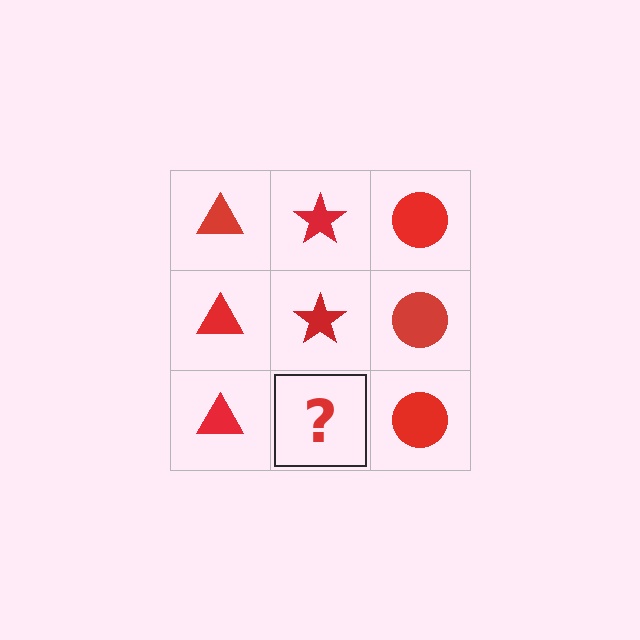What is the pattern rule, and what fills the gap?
The rule is that each column has a consistent shape. The gap should be filled with a red star.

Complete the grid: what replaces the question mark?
The question mark should be replaced with a red star.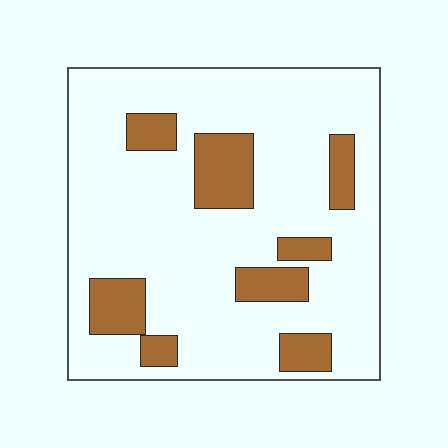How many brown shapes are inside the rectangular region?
8.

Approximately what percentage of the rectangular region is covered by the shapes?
Approximately 20%.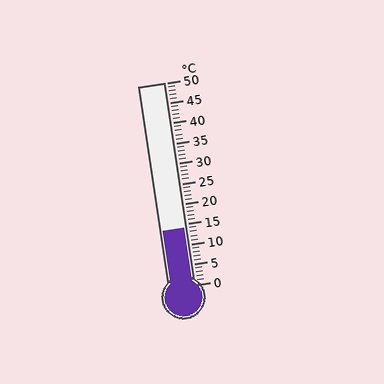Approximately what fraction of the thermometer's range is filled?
The thermometer is filled to approximately 30% of its range.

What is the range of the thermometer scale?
The thermometer scale ranges from 0°C to 50°C.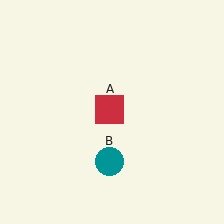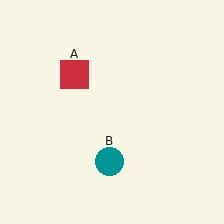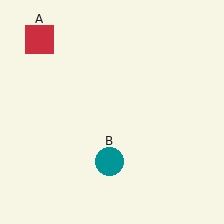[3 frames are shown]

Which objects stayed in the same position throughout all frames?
Teal circle (object B) remained stationary.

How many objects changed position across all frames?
1 object changed position: red square (object A).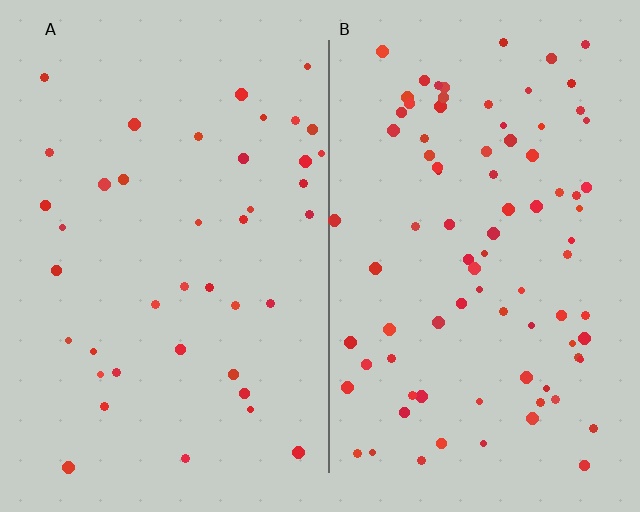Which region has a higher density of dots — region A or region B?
B (the right).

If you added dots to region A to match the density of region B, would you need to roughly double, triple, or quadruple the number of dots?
Approximately double.